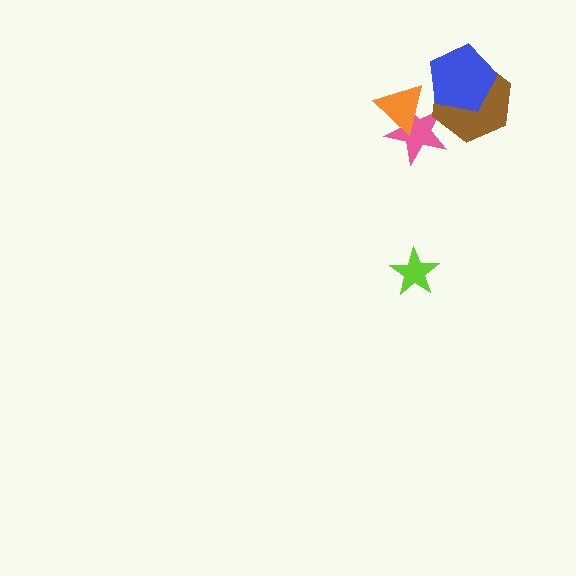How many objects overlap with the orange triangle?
1 object overlaps with the orange triangle.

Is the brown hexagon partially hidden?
Yes, it is partially covered by another shape.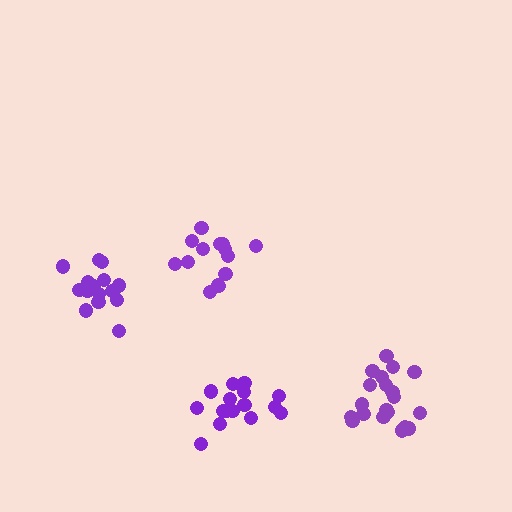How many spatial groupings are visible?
There are 4 spatial groupings.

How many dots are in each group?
Group 1: 18 dots, Group 2: 14 dots, Group 3: 16 dots, Group 4: 20 dots (68 total).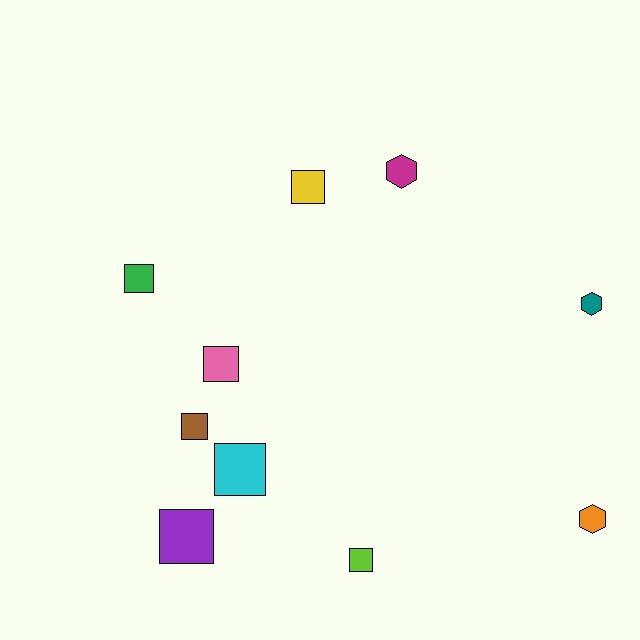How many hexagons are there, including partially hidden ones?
There are 3 hexagons.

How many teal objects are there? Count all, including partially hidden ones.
There is 1 teal object.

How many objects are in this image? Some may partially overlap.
There are 10 objects.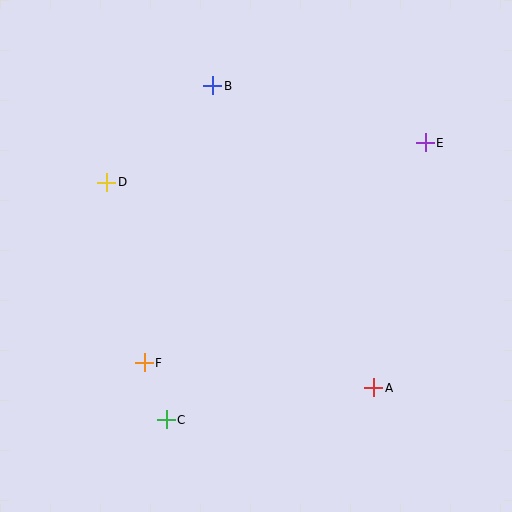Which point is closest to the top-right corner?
Point E is closest to the top-right corner.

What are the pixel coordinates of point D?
Point D is at (107, 182).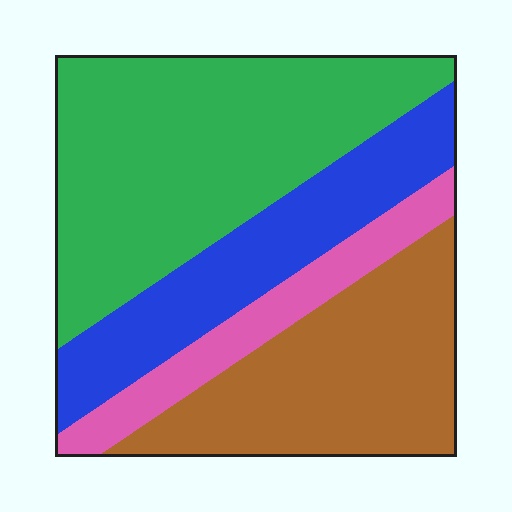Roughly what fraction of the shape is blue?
Blue takes up about one fifth (1/5) of the shape.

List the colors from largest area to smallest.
From largest to smallest: green, brown, blue, pink.